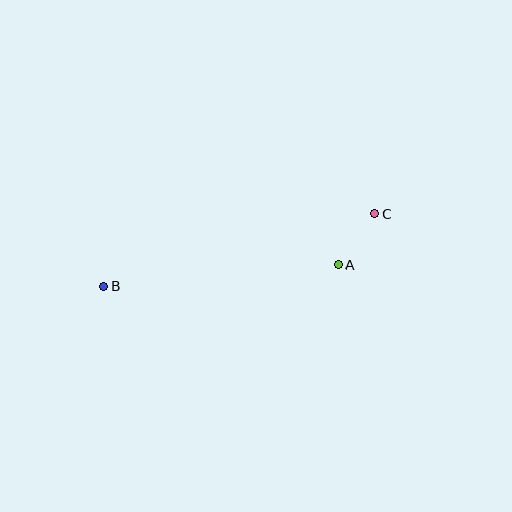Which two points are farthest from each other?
Points B and C are farthest from each other.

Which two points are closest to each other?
Points A and C are closest to each other.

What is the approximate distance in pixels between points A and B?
The distance between A and B is approximately 235 pixels.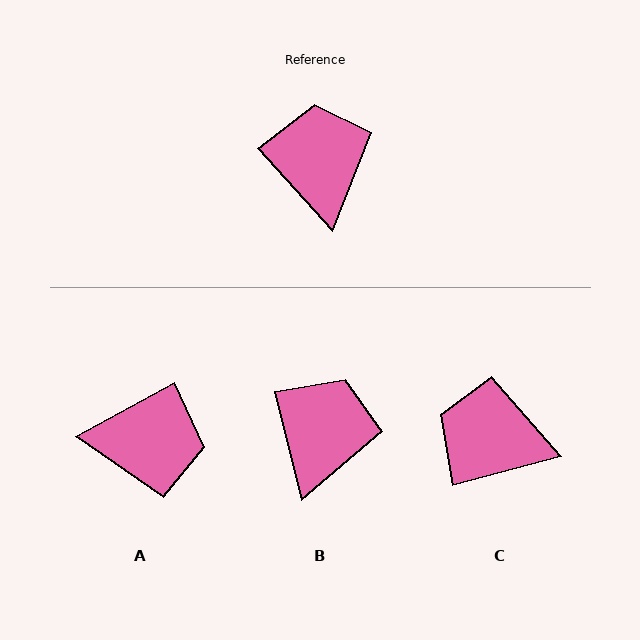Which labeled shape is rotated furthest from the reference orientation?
A, about 103 degrees away.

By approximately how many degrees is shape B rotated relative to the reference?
Approximately 28 degrees clockwise.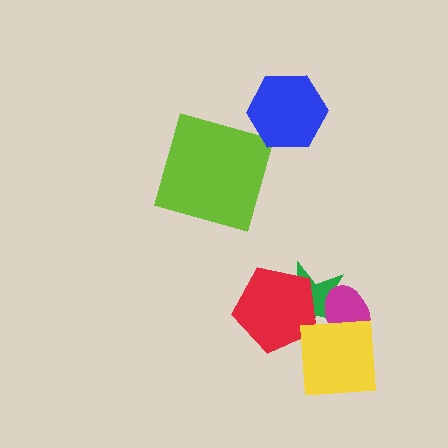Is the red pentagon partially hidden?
Yes, it is partially covered by another shape.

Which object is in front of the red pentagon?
The yellow square is in front of the red pentagon.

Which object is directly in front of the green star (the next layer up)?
The red pentagon is directly in front of the green star.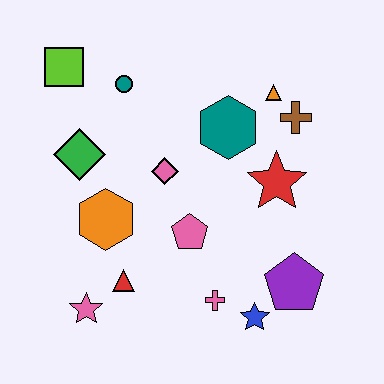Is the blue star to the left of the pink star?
No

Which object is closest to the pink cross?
The blue star is closest to the pink cross.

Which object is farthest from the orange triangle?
The pink star is farthest from the orange triangle.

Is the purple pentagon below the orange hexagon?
Yes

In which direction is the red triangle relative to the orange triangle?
The red triangle is below the orange triangle.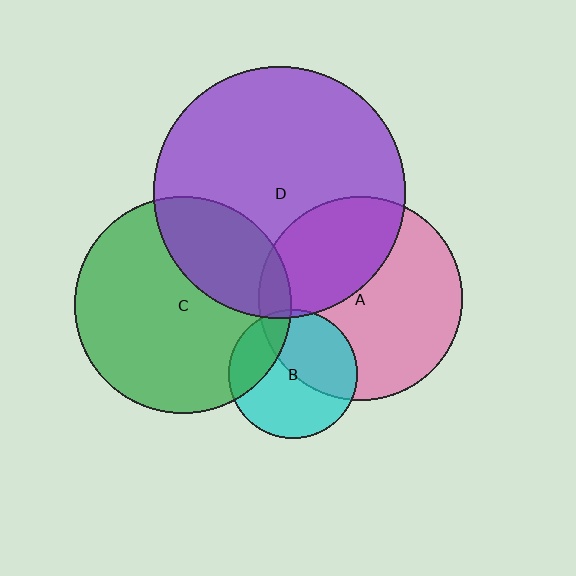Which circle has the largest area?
Circle D (purple).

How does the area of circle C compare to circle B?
Approximately 2.8 times.